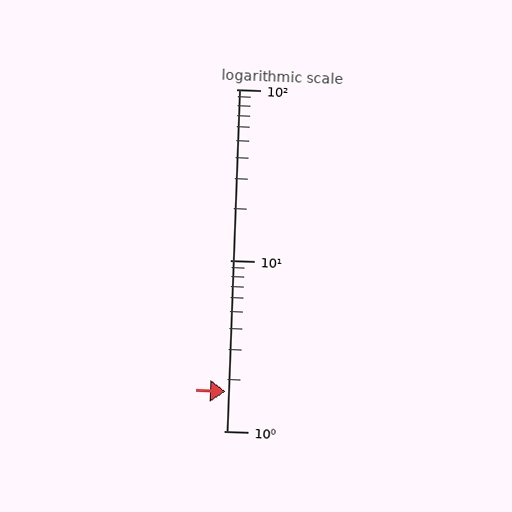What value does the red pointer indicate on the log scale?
The pointer indicates approximately 1.7.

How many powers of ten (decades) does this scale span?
The scale spans 2 decades, from 1 to 100.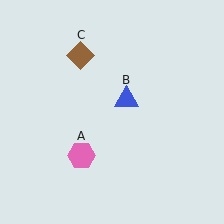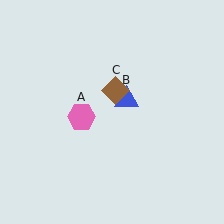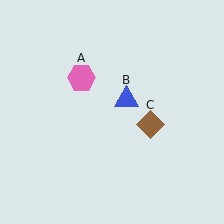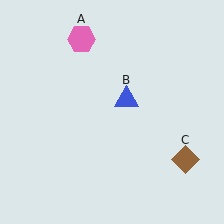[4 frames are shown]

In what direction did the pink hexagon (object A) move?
The pink hexagon (object A) moved up.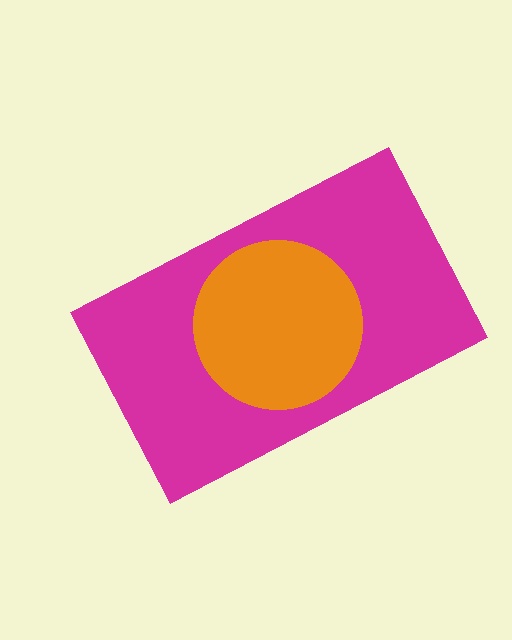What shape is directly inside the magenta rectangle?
The orange circle.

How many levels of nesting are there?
2.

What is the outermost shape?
The magenta rectangle.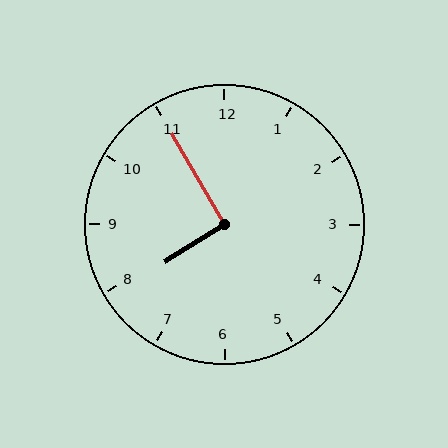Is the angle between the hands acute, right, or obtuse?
It is right.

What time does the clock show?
7:55.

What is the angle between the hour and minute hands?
Approximately 92 degrees.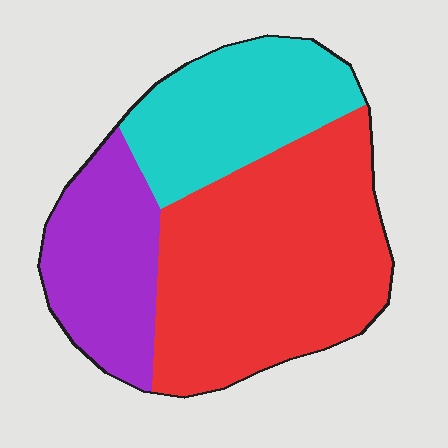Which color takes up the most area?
Red, at roughly 50%.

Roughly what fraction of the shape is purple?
Purple takes up about one quarter (1/4) of the shape.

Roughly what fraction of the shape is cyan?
Cyan covers around 25% of the shape.